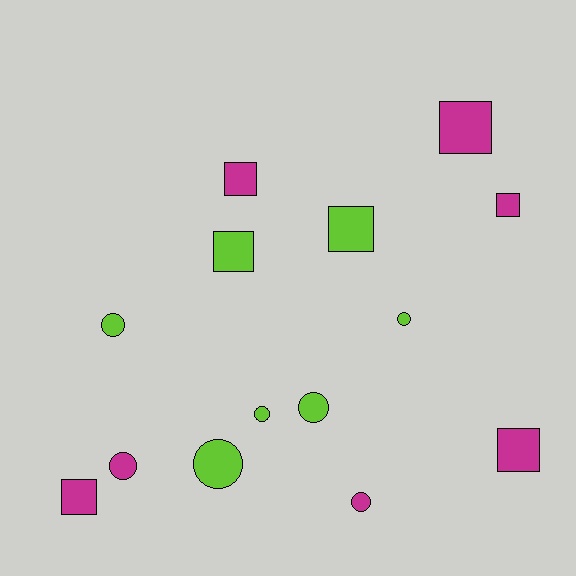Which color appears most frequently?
Magenta, with 7 objects.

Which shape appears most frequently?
Square, with 7 objects.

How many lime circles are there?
There are 5 lime circles.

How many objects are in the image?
There are 14 objects.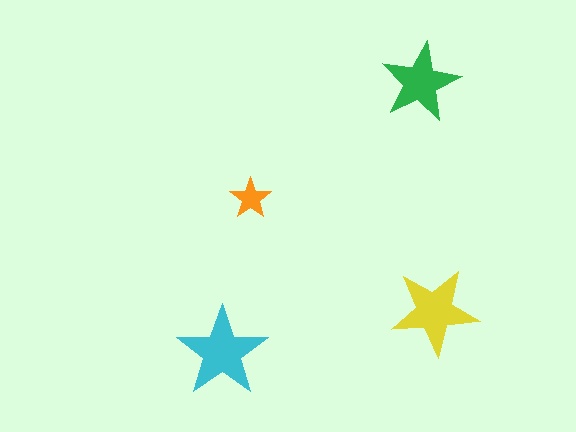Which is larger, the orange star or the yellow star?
The yellow one.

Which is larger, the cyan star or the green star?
The cyan one.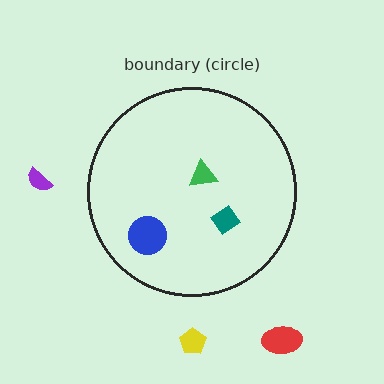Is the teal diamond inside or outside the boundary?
Inside.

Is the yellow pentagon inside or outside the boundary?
Outside.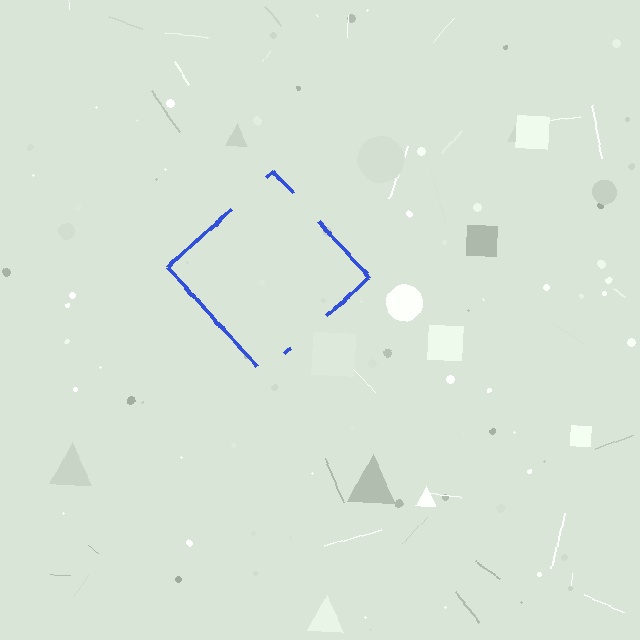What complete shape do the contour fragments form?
The contour fragments form a diamond.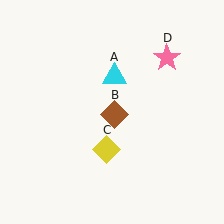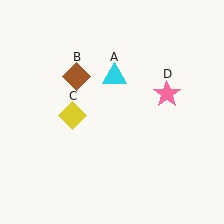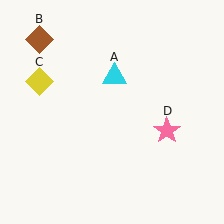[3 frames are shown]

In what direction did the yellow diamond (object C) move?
The yellow diamond (object C) moved up and to the left.